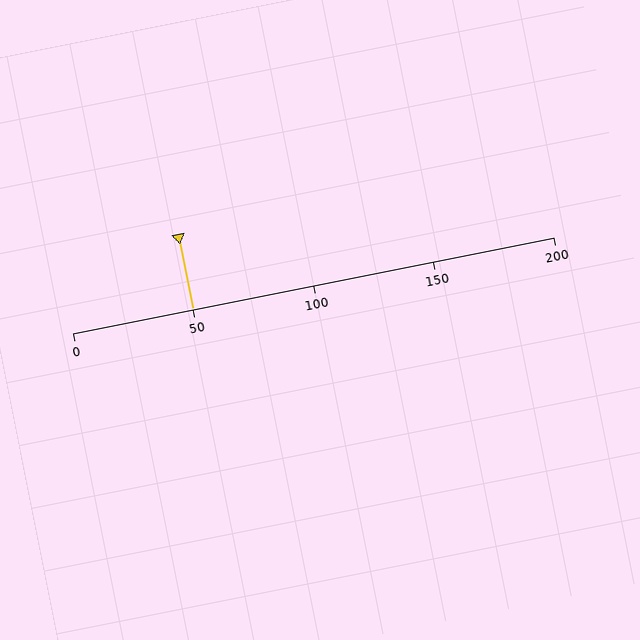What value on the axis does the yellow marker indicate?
The marker indicates approximately 50.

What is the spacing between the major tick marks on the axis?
The major ticks are spaced 50 apart.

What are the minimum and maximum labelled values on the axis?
The axis runs from 0 to 200.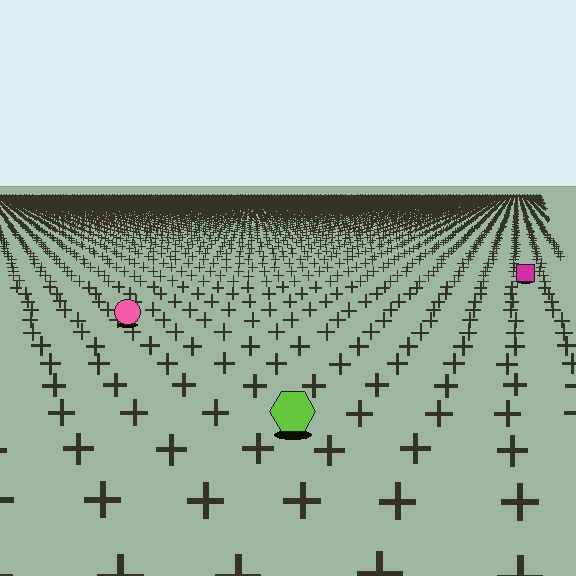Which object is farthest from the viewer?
The magenta square is farthest from the viewer. It appears smaller and the ground texture around it is denser.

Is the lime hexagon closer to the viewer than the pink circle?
Yes. The lime hexagon is closer — you can tell from the texture gradient: the ground texture is coarser near it.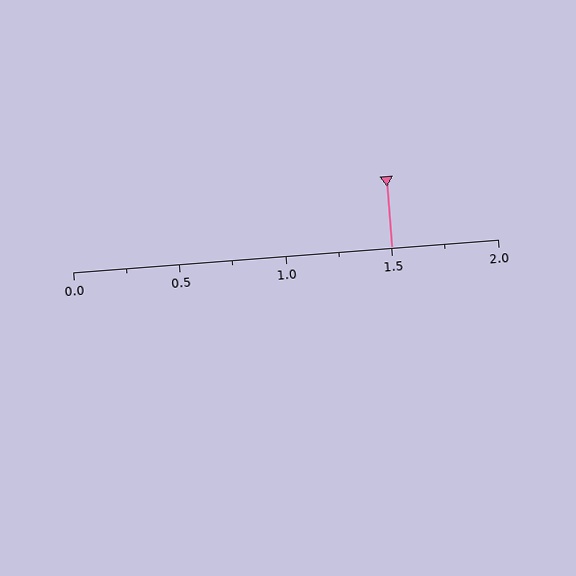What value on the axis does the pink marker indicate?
The marker indicates approximately 1.5.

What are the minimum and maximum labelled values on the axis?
The axis runs from 0.0 to 2.0.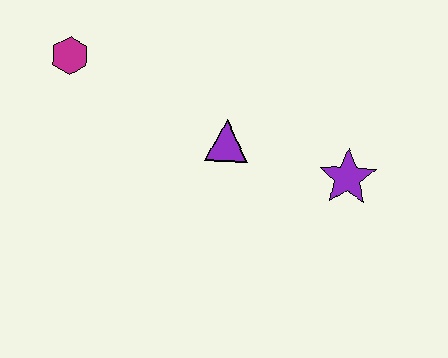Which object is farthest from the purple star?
The magenta hexagon is farthest from the purple star.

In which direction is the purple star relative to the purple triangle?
The purple star is to the right of the purple triangle.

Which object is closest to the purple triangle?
The purple star is closest to the purple triangle.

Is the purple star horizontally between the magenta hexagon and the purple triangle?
No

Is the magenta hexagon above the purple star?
Yes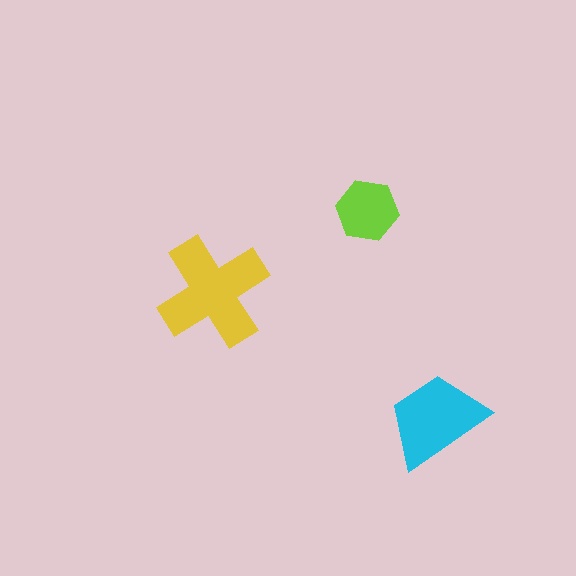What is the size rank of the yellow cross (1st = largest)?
1st.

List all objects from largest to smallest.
The yellow cross, the cyan trapezoid, the lime hexagon.